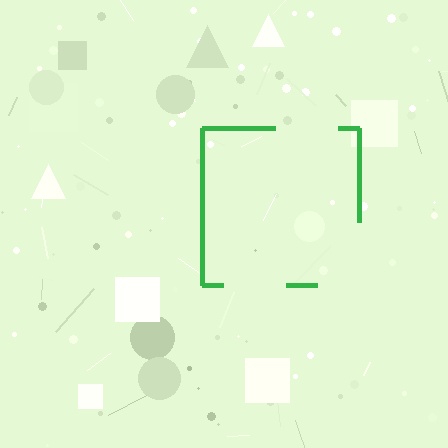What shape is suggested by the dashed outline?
The dashed outline suggests a square.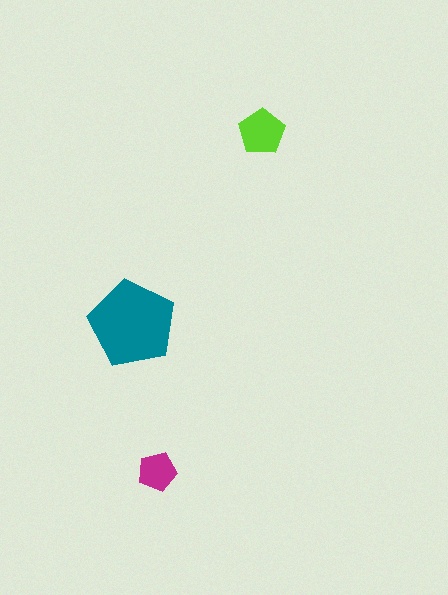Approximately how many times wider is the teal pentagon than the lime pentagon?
About 2 times wider.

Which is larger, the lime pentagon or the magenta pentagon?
The lime one.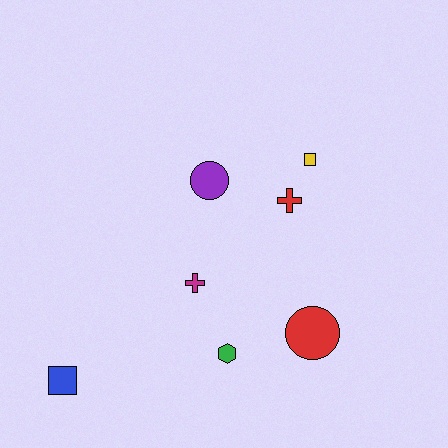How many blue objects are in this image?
There is 1 blue object.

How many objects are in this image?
There are 7 objects.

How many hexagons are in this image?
There is 1 hexagon.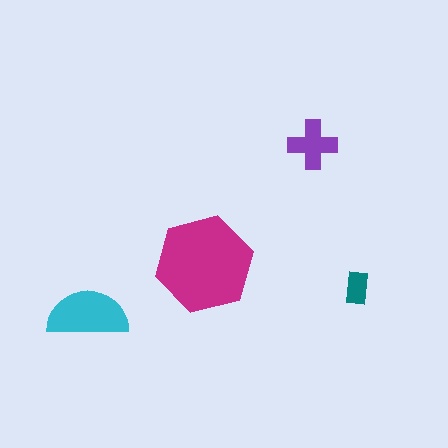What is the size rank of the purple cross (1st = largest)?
3rd.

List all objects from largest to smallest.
The magenta hexagon, the cyan semicircle, the purple cross, the teal rectangle.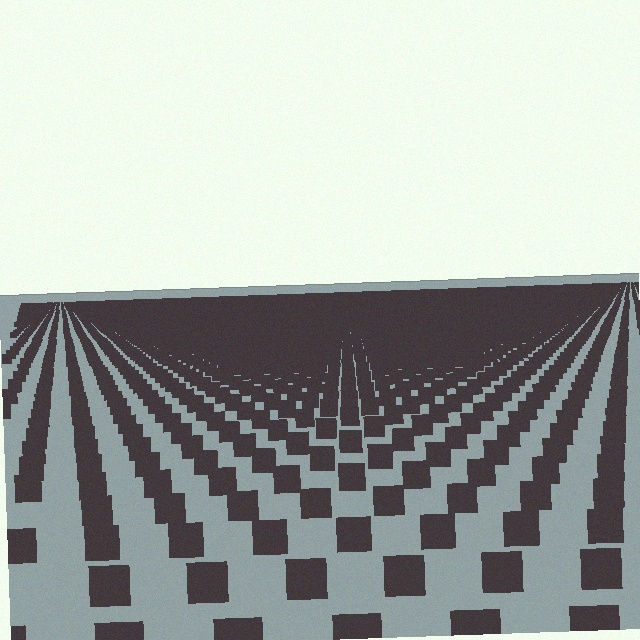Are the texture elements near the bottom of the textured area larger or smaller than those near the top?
Larger. Near the bottom, elements are closer to the viewer and appear at a bigger on-screen size.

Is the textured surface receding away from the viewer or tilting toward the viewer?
The surface is receding away from the viewer. Texture elements get smaller and denser toward the top.